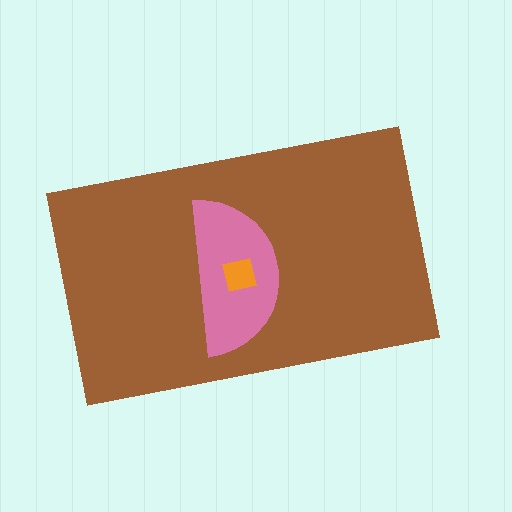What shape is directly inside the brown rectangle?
The pink semicircle.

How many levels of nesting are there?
3.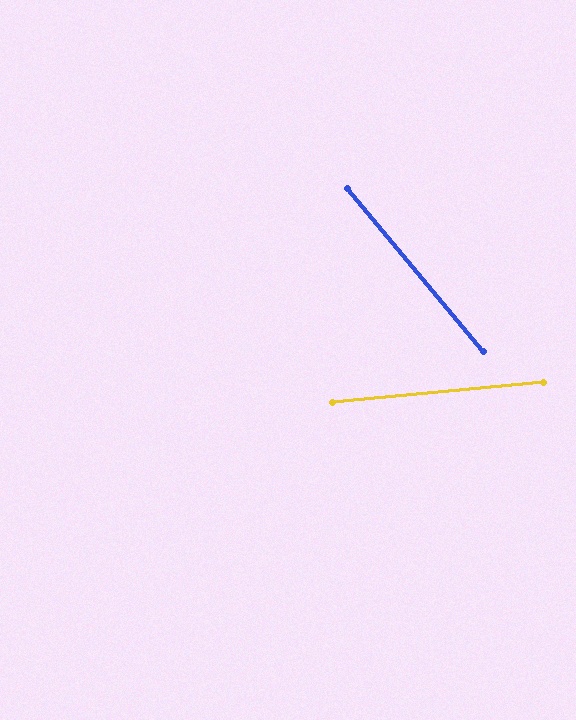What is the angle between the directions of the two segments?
Approximately 56 degrees.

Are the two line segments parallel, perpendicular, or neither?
Neither parallel nor perpendicular — they differ by about 56°.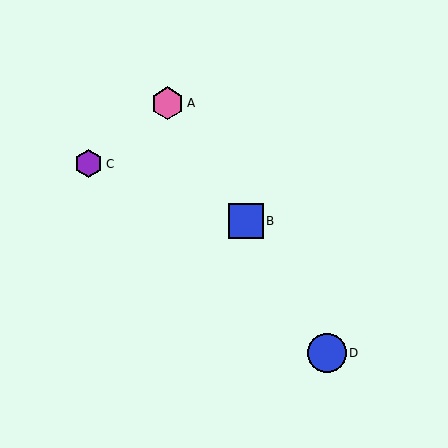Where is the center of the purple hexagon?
The center of the purple hexagon is at (89, 164).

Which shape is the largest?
The blue circle (labeled D) is the largest.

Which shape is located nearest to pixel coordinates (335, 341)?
The blue circle (labeled D) at (327, 353) is nearest to that location.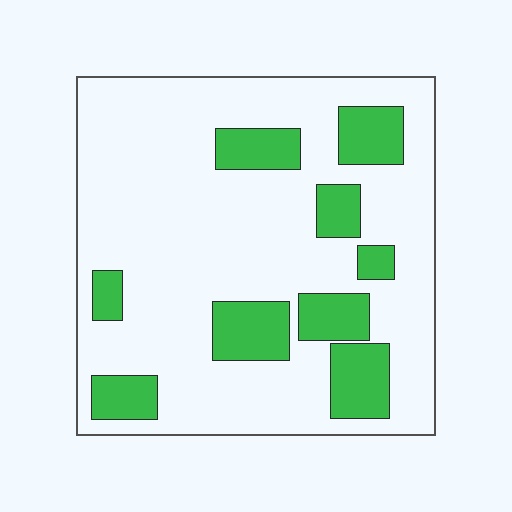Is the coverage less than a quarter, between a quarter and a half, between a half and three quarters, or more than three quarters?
Less than a quarter.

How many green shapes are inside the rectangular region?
9.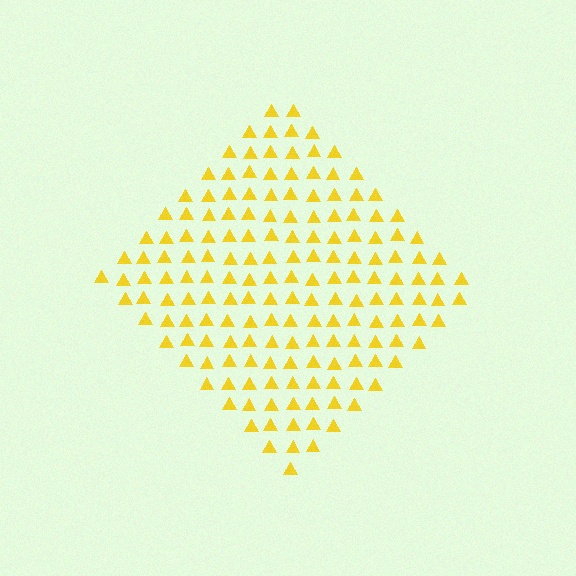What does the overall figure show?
The overall figure shows a diamond.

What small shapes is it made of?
It is made of small triangles.